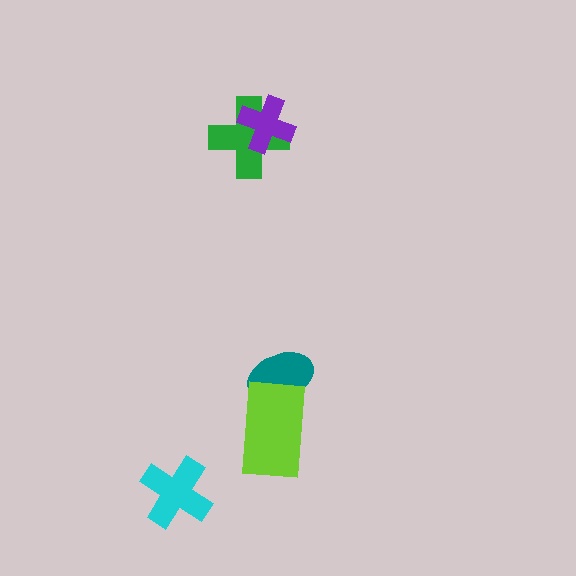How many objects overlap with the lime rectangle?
1 object overlaps with the lime rectangle.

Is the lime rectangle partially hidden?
No, no other shape covers it.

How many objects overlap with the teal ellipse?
1 object overlaps with the teal ellipse.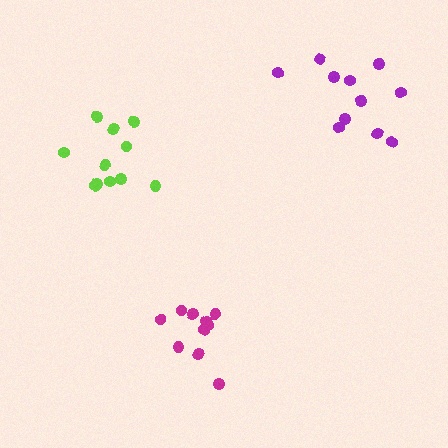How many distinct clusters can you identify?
There are 3 distinct clusters.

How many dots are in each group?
Group 1: 11 dots, Group 2: 11 dots, Group 3: 11 dots (33 total).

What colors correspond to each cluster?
The clusters are colored: magenta, purple, lime.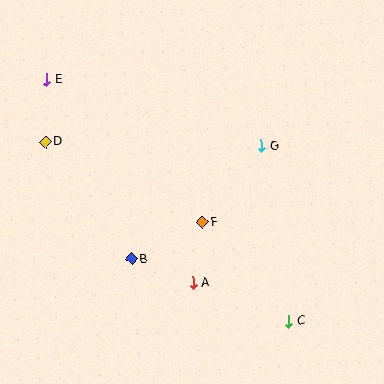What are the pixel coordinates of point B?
Point B is at (132, 259).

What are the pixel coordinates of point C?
Point C is at (288, 321).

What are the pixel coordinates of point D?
Point D is at (45, 142).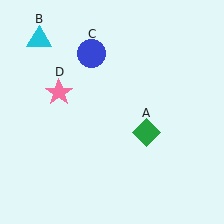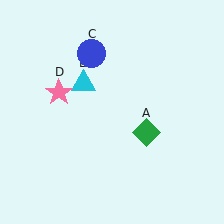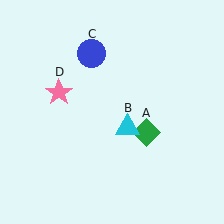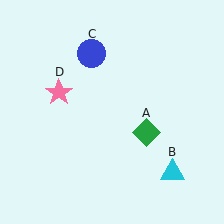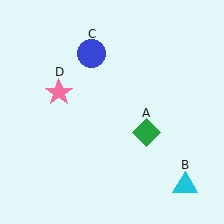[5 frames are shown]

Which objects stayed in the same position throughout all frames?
Green diamond (object A) and blue circle (object C) and pink star (object D) remained stationary.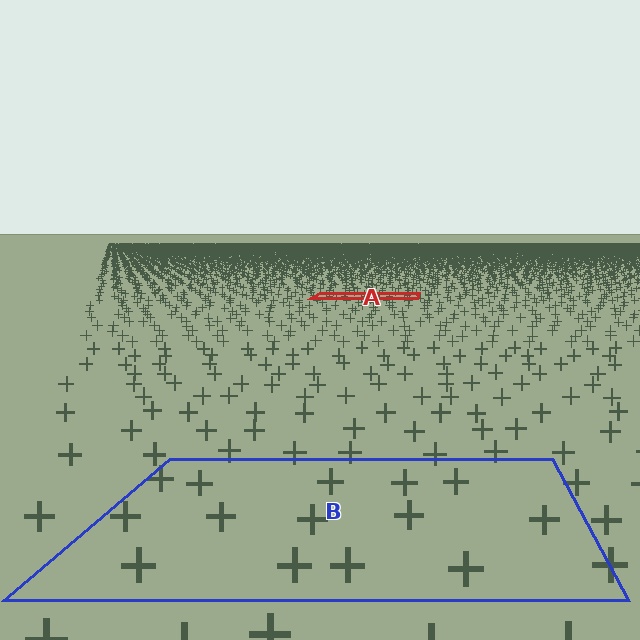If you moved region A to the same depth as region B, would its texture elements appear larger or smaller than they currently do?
They would appear larger. At a closer depth, the same texture elements are projected at a bigger on-screen size.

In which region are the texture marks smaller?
The texture marks are smaller in region A, because it is farther away.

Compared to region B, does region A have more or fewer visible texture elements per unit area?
Region A has more texture elements per unit area — they are packed more densely because it is farther away.